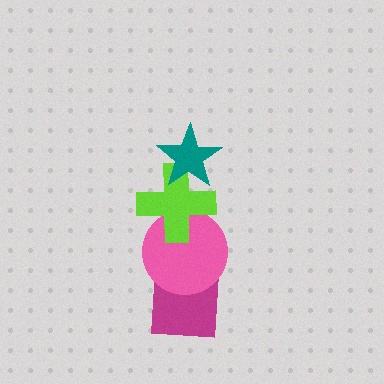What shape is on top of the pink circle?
The lime cross is on top of the pink circle.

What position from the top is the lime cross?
The lime cross is 2nd from the top.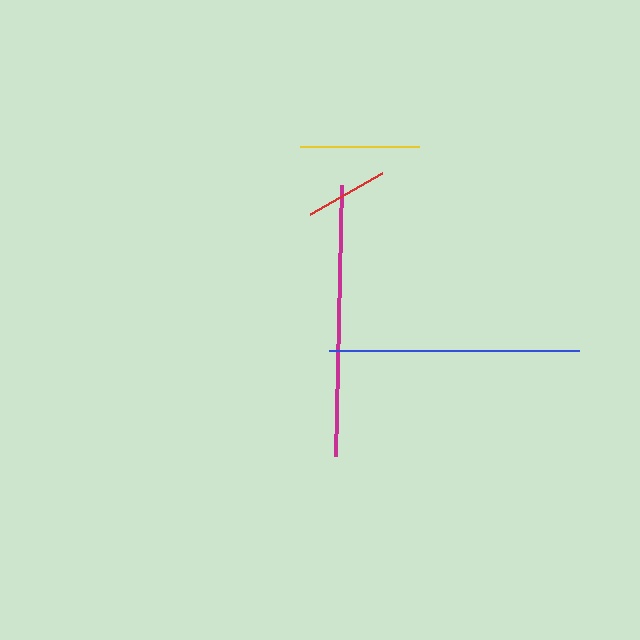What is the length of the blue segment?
The blue segment is approximately 250 pixels long.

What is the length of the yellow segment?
The yellow segment is approximately 118 pixels long.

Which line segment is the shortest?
The red line is the shortest at approximately 83 pixels.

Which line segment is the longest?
The magenta line is the longest at approximately 271 pixels.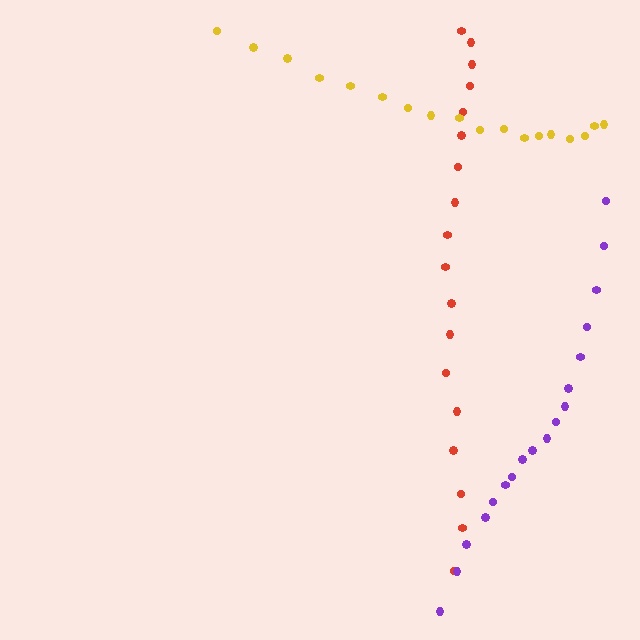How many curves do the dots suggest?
There are 3 distinct paths.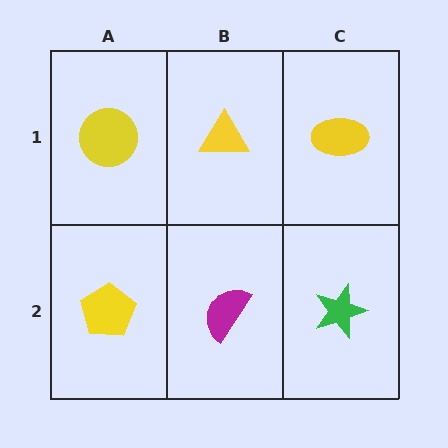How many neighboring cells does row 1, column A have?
2.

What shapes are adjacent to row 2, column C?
A yellow ellipse (row 1, column C), a magenta semicircle (row 2, column B).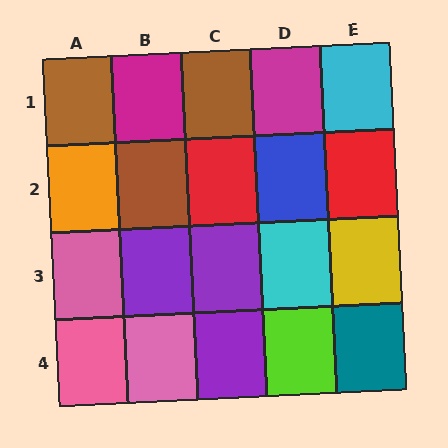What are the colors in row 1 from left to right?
Brown, magenta, brown, magenta, cyan.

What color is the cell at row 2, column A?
Orange.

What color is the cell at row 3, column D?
Cyan.